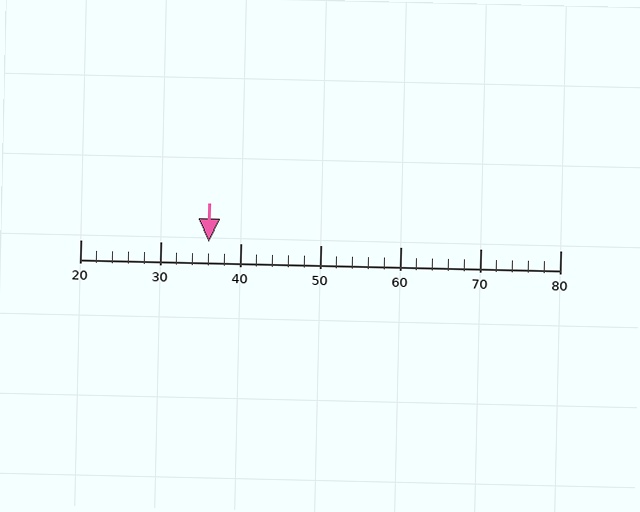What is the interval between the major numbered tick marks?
The major tick marks are spaced 10 units apart.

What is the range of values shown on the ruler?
The ruler shows values from 20 to 80.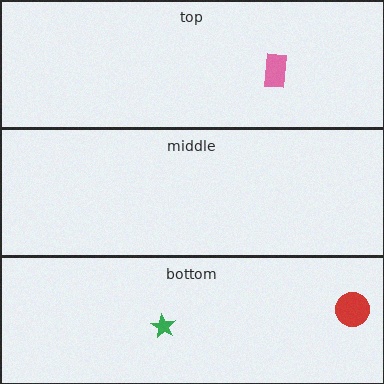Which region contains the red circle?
The bottom region.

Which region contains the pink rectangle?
The top region.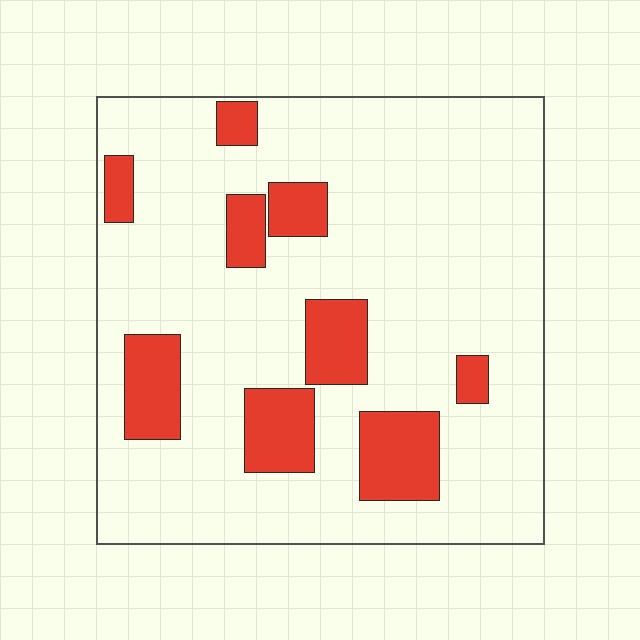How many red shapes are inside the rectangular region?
9.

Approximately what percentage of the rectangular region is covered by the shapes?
Approximately 20%.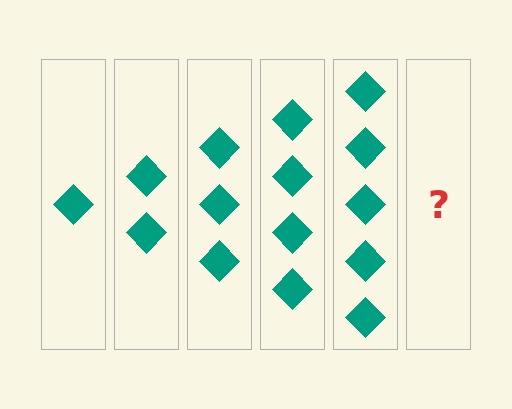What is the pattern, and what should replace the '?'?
The pattern is that each step adds one more diamond. The '?' should be 6 diamonds.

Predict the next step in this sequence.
The next step is 6 diamonds.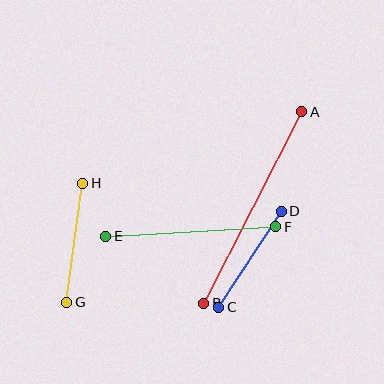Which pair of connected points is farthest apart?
Points A and B are farthest apart.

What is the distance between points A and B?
The distance is approximately 215 pixels.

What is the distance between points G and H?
The distance is approximately 120 pixels.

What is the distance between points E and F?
The distance is approximately 170 pixels.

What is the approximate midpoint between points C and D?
The midpoint is at approximately (250, 259) pixels.